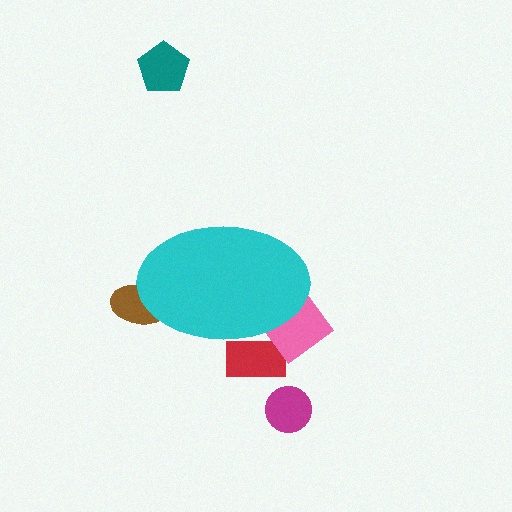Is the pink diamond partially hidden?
Yes, the pink diamond is partially hidden behind the cyan ellipse.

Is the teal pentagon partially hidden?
No, the teal pentagon is fully visible.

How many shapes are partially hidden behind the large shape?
3 shapes are partially hidden.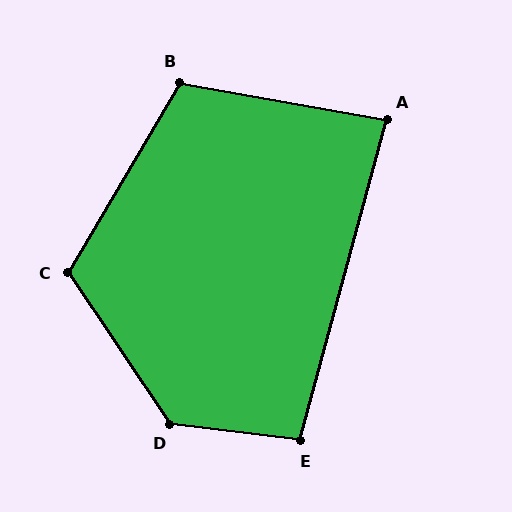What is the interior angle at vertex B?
Approximately 111 degrees (obtuse).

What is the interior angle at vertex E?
Approximately 98 degrees (obtuse).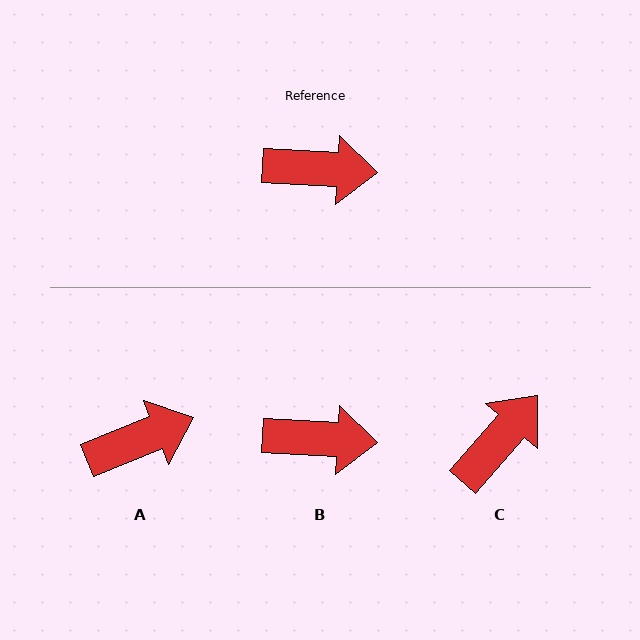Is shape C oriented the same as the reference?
No, it is off by about 52 degrees.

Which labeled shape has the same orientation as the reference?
B.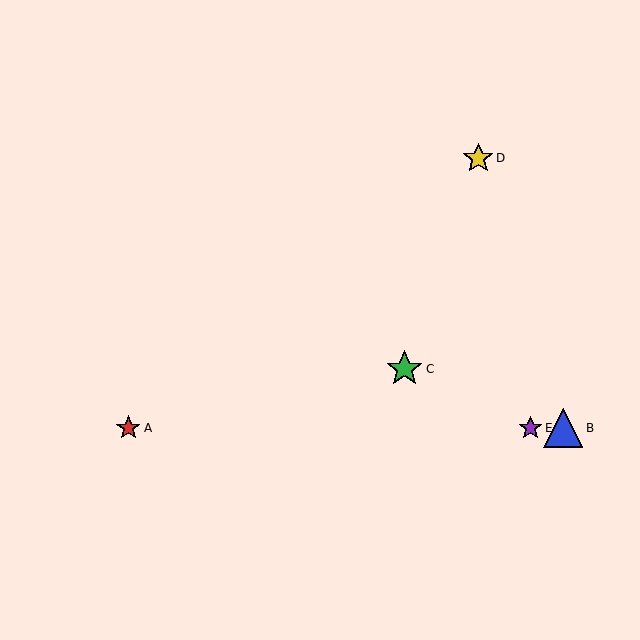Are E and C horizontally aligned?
No, E is at y≈428 and C is at y≈369.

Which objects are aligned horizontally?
Objects A, B, E are aligned horizontally.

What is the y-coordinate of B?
Object B is at y≈428.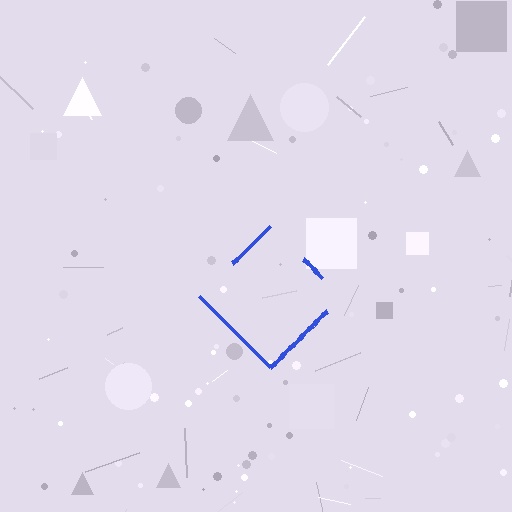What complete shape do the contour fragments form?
The contour fragments form a diamond.